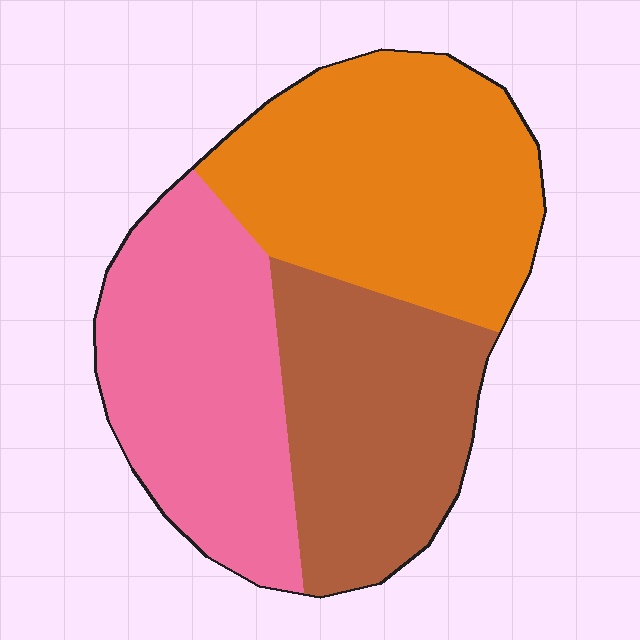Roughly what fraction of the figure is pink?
Pink covers 33% of the figure.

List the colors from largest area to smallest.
From largest to smallest: orange, pink, brown.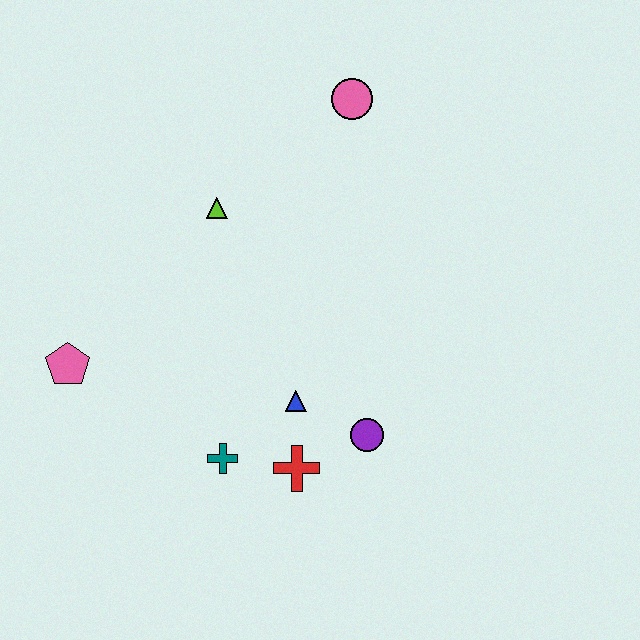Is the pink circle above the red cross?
Yes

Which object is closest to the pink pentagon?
The teal cross is closest to the pink pentagon.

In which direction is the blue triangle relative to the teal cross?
The blue triangle is to the right of the teal cross.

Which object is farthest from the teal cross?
The pink circle is farthest from the teal cross.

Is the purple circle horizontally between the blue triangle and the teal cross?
No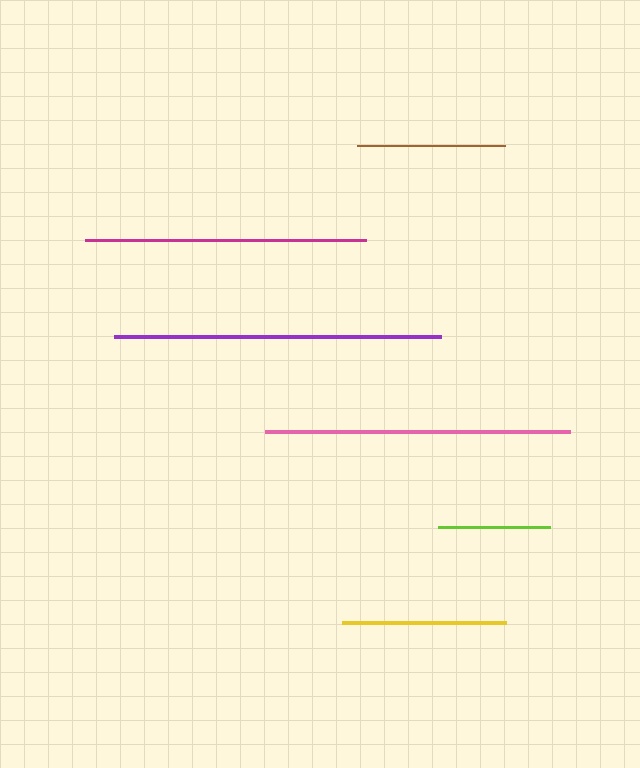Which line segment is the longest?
The purple line is the longest at approximately 327 pixels.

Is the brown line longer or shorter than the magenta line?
The magenta line is longer than the brown line.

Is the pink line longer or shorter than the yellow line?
The pink line is longer than the yellow line.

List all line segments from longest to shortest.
From longest to shortest: purple, pink, magenta, yellow, brown, lime.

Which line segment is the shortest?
The lime line is the shortest at approximately 112 pixels.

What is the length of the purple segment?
The purple segment is approximately 327 pixels long.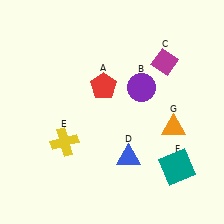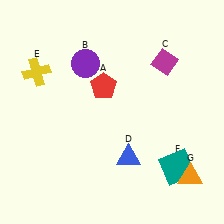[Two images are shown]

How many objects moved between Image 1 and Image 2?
3 objects moved between the two images.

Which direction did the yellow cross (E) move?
The yellow cross (E) moved up.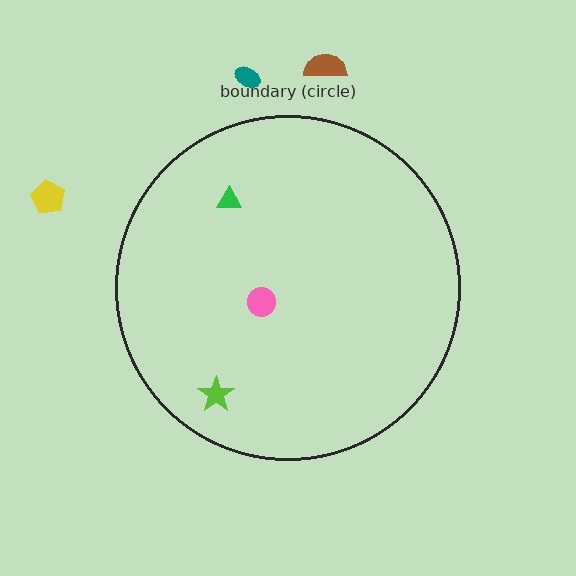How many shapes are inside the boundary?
3 inside, 3 outside.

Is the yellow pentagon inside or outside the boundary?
Outside.